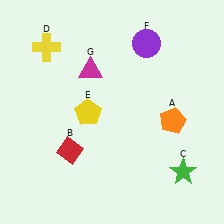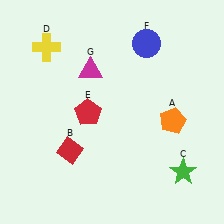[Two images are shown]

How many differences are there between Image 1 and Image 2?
There are 2 differences between the two images.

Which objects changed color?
E changed from yellow to red. F changed from purple to blue.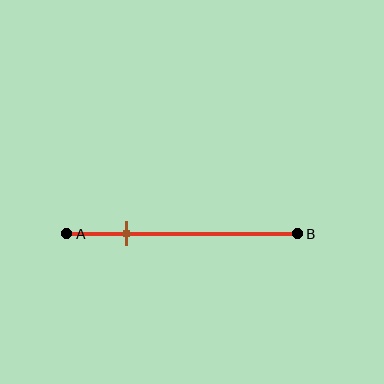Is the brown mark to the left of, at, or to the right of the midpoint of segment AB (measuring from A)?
The brown mark is to the left of the midpoint of segment AB.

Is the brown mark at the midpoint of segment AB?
No, the mark is at about 25% from A, not at the 50% midpoint.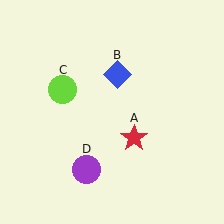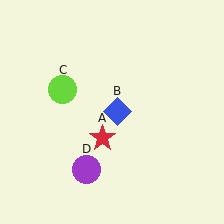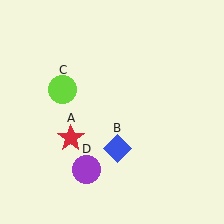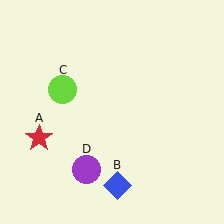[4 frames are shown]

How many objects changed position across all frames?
2 objects changed position: red star (object A), blue diamond (object B).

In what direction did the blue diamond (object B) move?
The blue diamond (object B) moved down.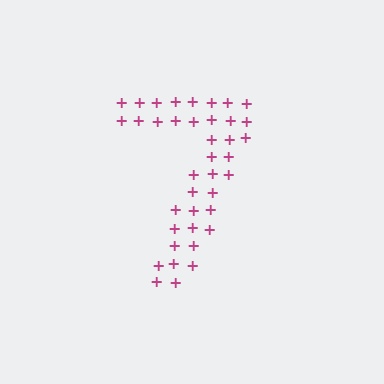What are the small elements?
The small elements are plus signs.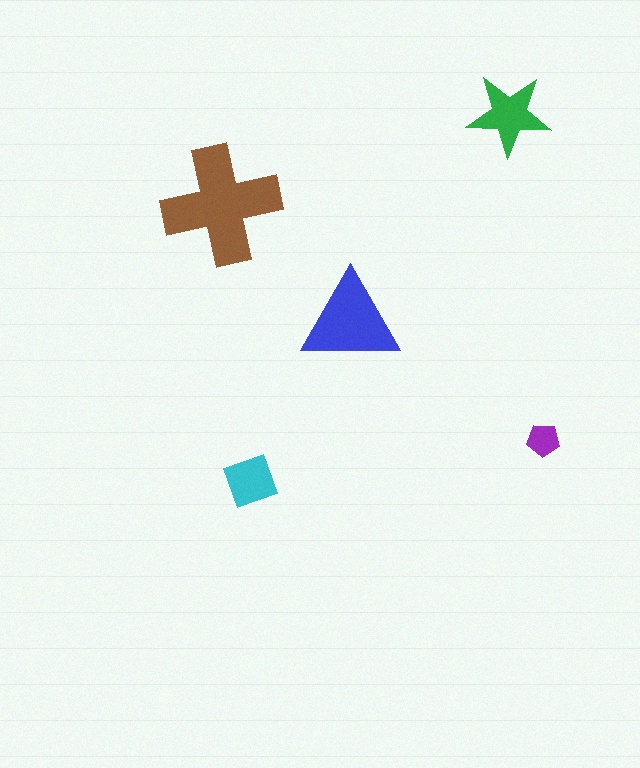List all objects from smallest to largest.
The purple pentagon, the cyan diamond, the green star, the blue triangle, the brown cross.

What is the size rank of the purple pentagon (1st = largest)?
5th.